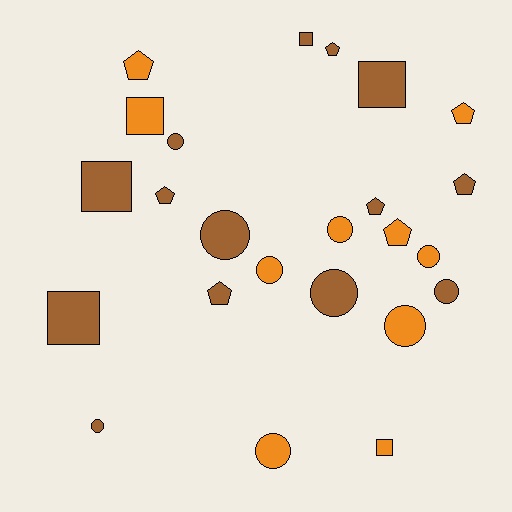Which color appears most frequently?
Brown, with 14 objects.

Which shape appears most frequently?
Circle, with 10 objects.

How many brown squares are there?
There are 4 brown squares.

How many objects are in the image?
There are 24 objects.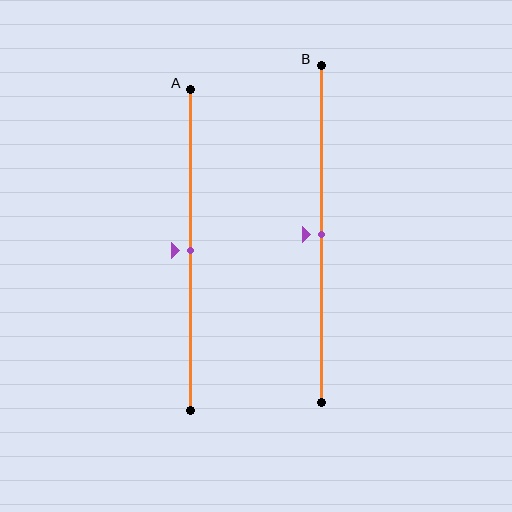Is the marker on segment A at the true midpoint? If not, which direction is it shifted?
Yes, the marker on segment A is at the true midpoint.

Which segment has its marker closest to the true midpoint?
Segment A has its marker closest to the true midpoint.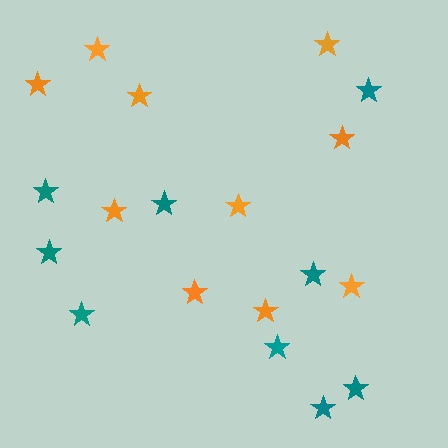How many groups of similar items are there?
There are 2 groups: one group of orange stars (10) and one group of teal stars (9).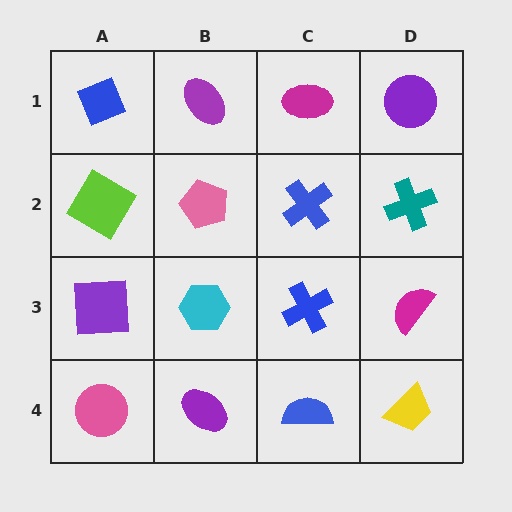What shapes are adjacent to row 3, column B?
A pink pentagon (row 2, column B), a purple ellipse (row 4, column B), a purple square (row 3, column A), a blue cross (row 3, column C).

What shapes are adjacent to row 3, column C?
A blue cross (row 2, column C), a blue semicircle (row 4, column C), a cyan hexagon (row 3, column B), a magenta semicircle (row 3, column D).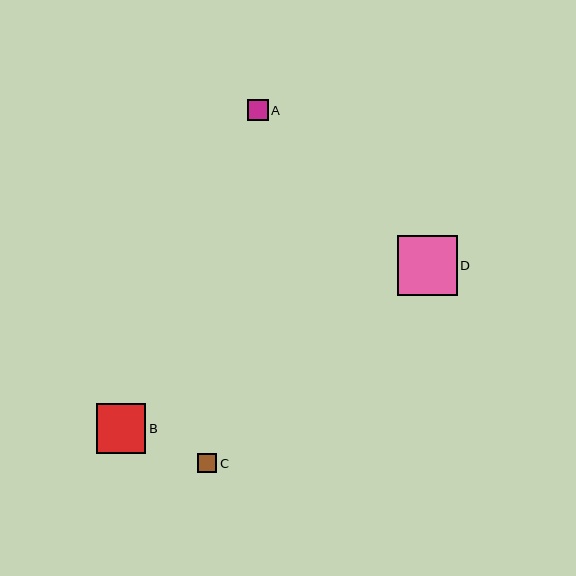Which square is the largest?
Square D is the largest with a size of approximately 60 pixels.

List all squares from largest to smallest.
From largest to smallest: D, B, A, C.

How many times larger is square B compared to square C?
Square B is approximately 2.5 times the size of square C.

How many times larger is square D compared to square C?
Square D is approximately 3.0 times the size of square C.